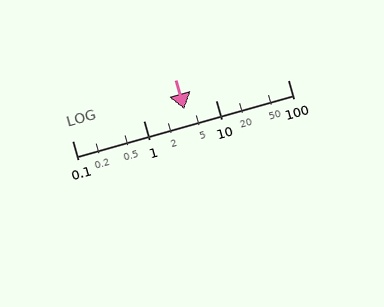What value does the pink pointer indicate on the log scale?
The pointer indicates approximately 3.6.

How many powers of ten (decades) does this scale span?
The scale spans 3 decades, from 0.1 to 100.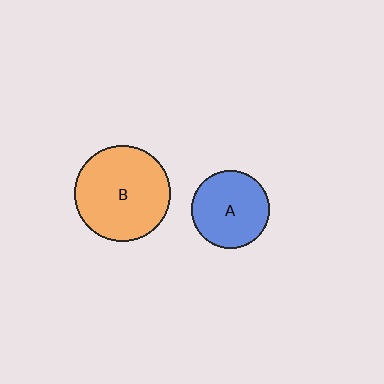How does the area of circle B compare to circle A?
Approximately 1.5 times.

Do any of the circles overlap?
No, none of the circles overlap.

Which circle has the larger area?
Circle B (orange).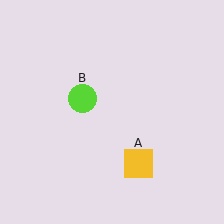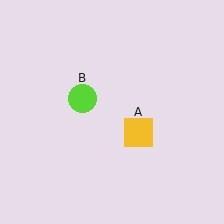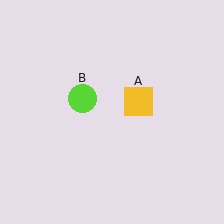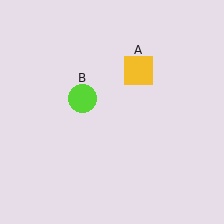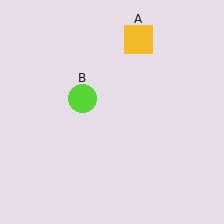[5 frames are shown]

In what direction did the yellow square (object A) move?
The yellow square (object A) moved up.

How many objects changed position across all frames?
1 object changed position: yellow square (object A).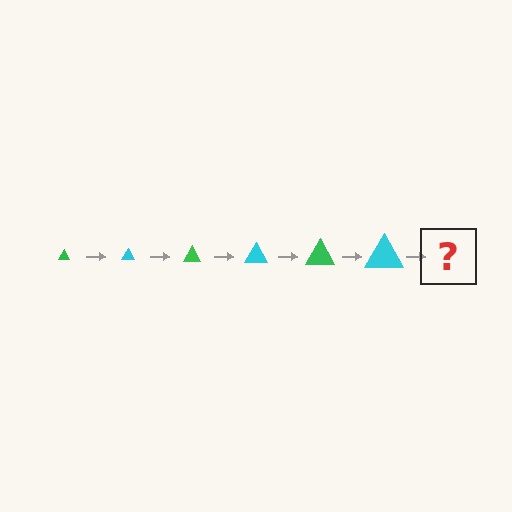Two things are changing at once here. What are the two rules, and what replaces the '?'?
The two rules are that the triangle grows larger each step and the color cycles through green and cyan. The '?' should be a green triangle, larger than the previous one.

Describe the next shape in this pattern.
It should be a green triangle, larger than the previous one.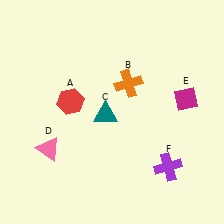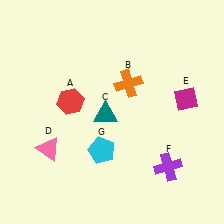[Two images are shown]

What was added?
A cyan pentagon (G) was added in Image 2.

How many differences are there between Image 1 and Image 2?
There is 1 difference between the two images.